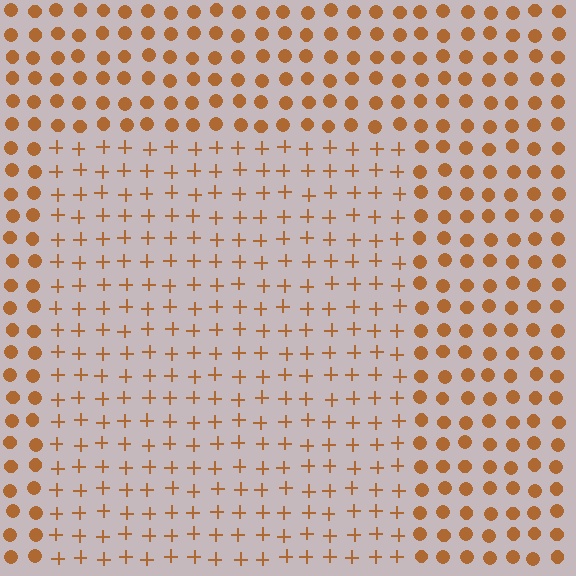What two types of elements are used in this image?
The image uses plus signs inside the rectangle region and circles outside it.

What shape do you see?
I see a rectangle.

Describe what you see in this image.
The image is filled with small brown elements arranged in a uniform grid. A rectangle-shaped region contains plus signs, while the surrounding area contains circles. The boundary is defined purely by the change in element shape.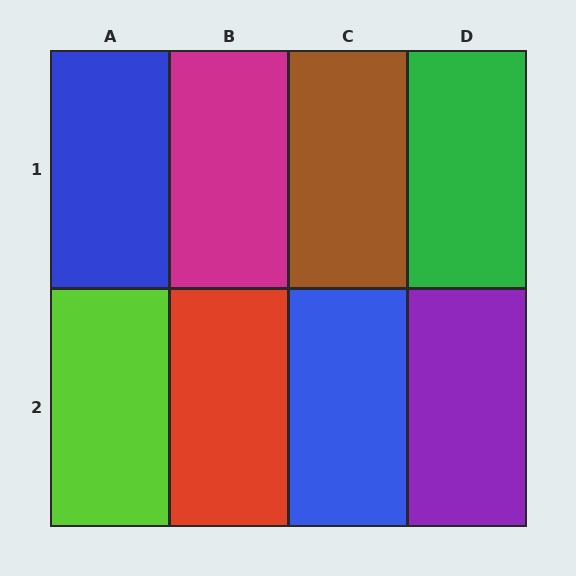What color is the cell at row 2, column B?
Red.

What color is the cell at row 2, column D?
Purple.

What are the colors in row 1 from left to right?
Blue, magenta, brown, green.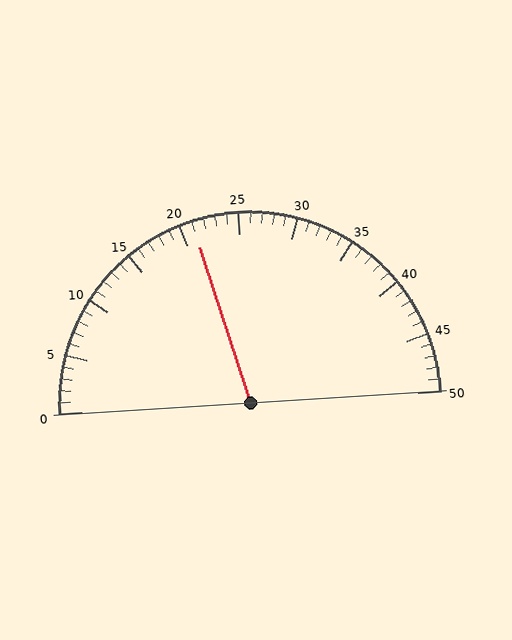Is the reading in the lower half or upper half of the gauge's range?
The reading is in the lower half of the range (0 to 50).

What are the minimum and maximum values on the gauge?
The gauge ranges from 0 to 50.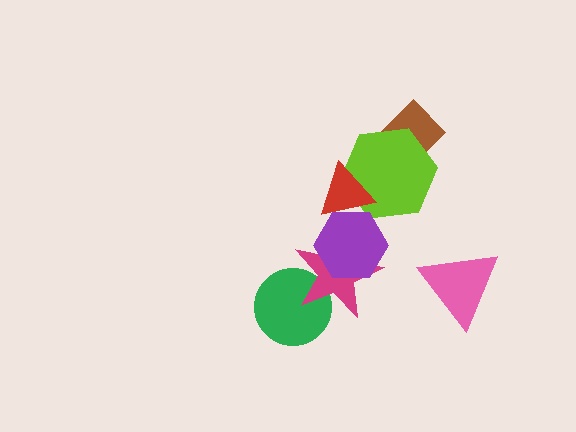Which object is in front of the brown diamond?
The lime hexagon is in front of the brown diamond.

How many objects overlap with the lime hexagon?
2 objects overlap with the lime hexagon.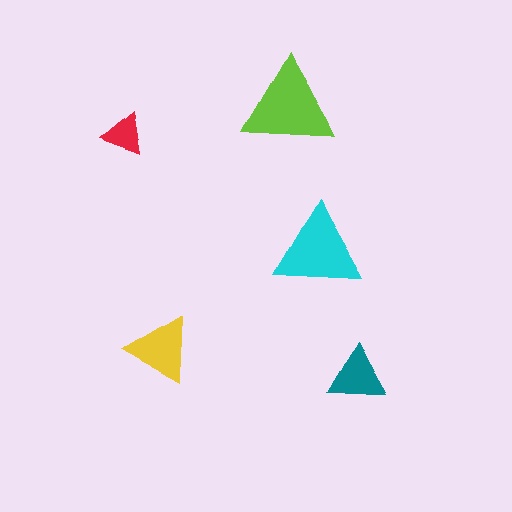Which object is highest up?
The lime triangle is topmost.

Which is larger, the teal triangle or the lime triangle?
The lime one.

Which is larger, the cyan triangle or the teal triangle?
The cyan one.